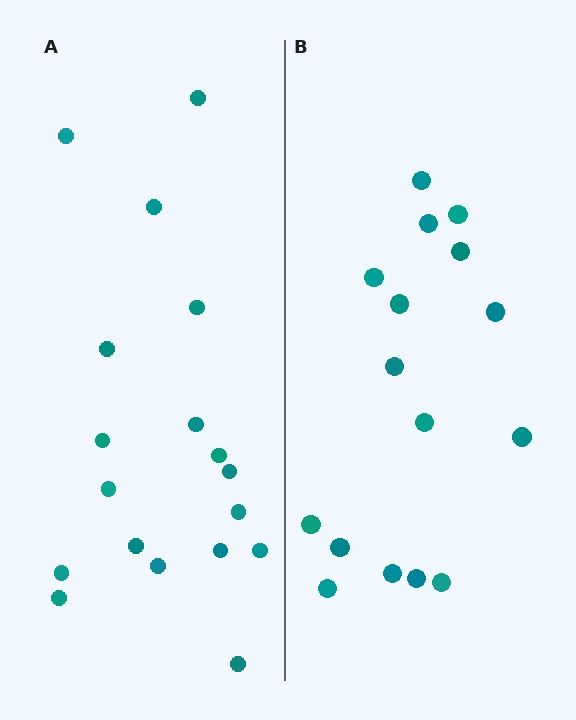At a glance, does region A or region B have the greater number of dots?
Region A (the left region) has more dots.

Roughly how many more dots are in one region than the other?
Region A has just a few more — roughly 2 or 3 more dots than region B.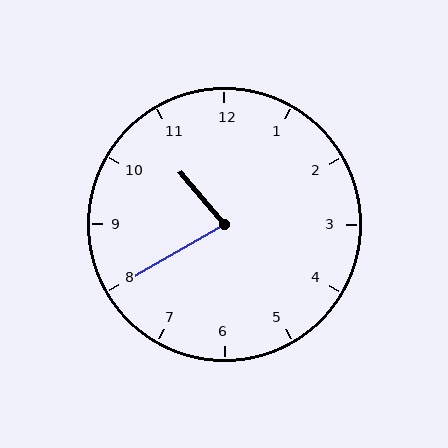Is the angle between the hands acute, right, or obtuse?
It is acute.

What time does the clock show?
10:40.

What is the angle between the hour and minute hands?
Approximately 80 degrees.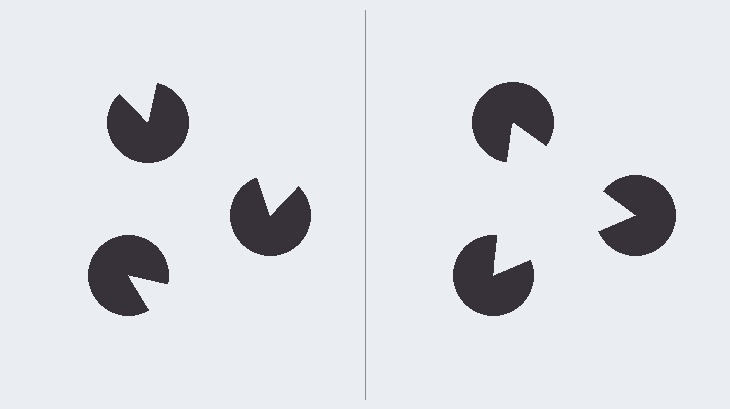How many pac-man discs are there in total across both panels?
6 — 3 on each side.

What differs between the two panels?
The pac-man discs are positioned identically on both sides; only the wedge orientations differ. On the right they align to a triangle; on the left they are misaligned.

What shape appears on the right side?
An illusory triangle.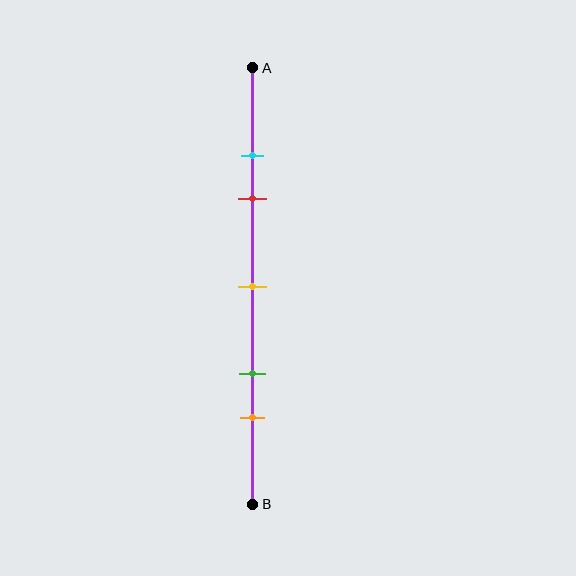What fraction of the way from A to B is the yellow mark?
The yellow mark is approximately 50% (0.5) of the way from A to B.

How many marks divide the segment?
There are 5 marks dividing the segment.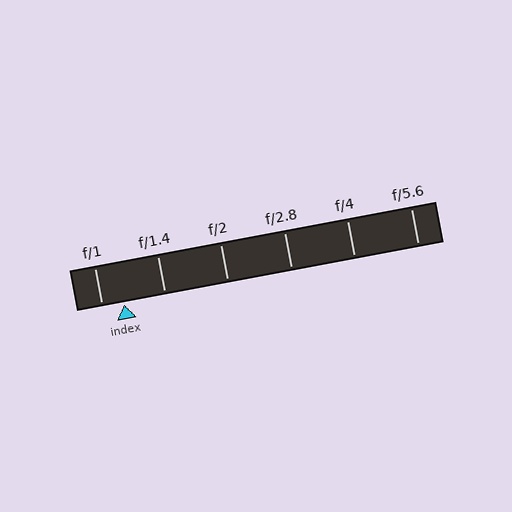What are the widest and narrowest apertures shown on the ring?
The widest aperture shown is f/1 and the narrowest is f/5.6.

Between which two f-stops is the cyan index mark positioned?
The index mark is between f/1 and f/1.4.